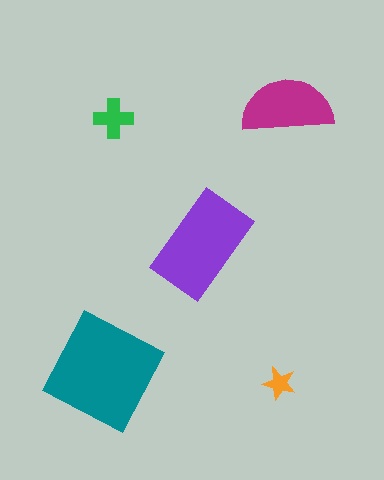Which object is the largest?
The teal square.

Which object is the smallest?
The orange star.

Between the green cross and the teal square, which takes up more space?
The teal square.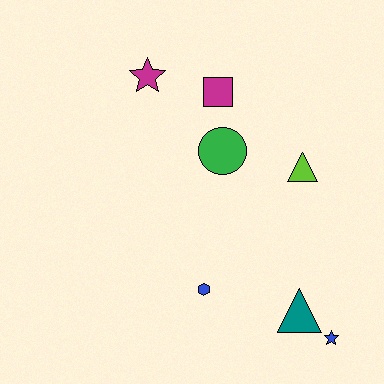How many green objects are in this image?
There is 1 green object.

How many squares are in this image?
There is 1 square.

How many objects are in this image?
There are 7 objects.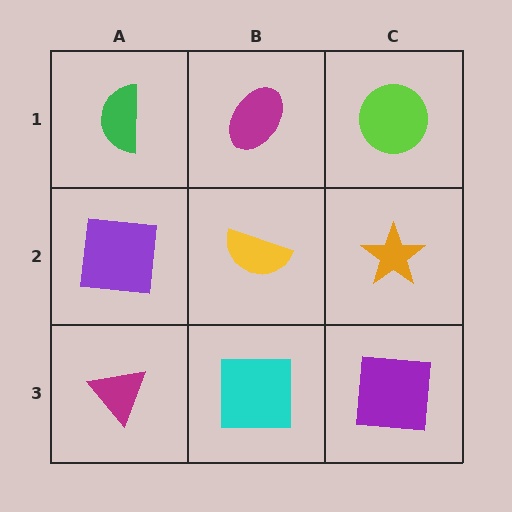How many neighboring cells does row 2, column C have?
3.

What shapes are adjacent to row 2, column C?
A lime circle (row 1, column C), a purple square (row 3, column C), a yellow semicircle (row 2, column B).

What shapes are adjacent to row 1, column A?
A purple square (row 2, column A), a magenta ellipse (row 1, column B).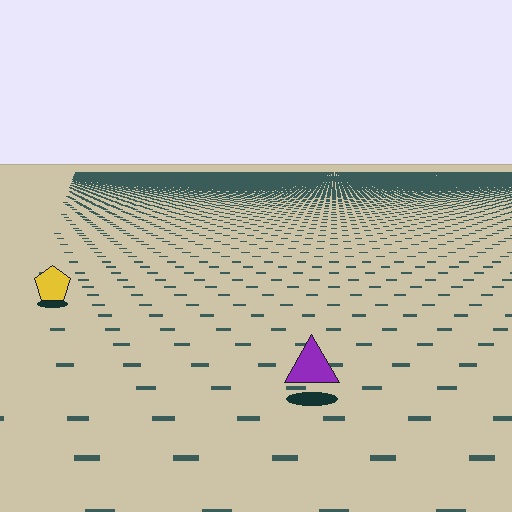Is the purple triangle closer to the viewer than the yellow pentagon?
Yes. The purple triangle is closer — you can tell from the texture gradient: the ground texture is coarser near it.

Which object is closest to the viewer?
The purple triangle is closest. The texture marks near it are larger and more spread out.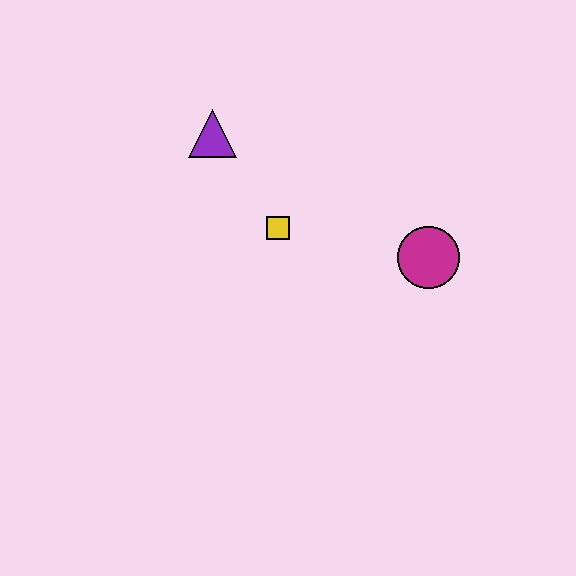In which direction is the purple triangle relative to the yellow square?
The purple triangle is above the yellow square.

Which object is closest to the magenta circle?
The yellow square is closest to the magenta circle.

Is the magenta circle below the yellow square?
Yes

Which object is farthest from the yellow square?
The magenta circle is farthest from the yellow square.